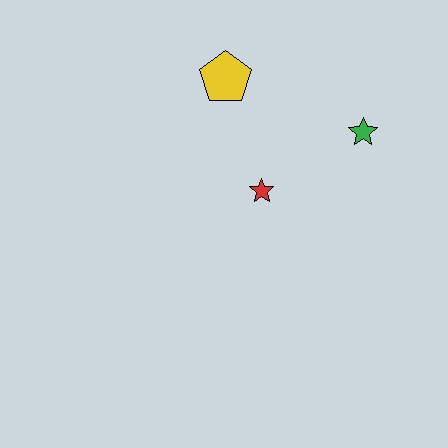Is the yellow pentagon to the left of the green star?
Yes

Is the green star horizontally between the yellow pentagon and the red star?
No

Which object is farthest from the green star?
The yellow pentagon is farthest from the green star.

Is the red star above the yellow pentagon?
No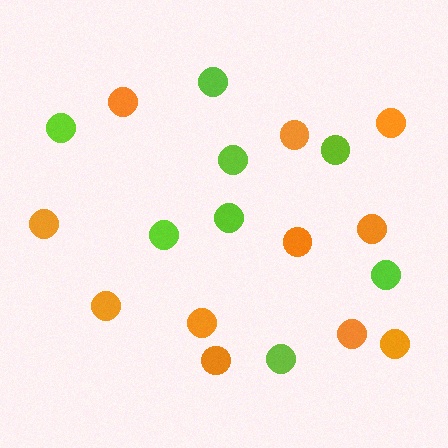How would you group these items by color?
There are 2 groups: one group of orange circles (11) and one group of lime circles (8).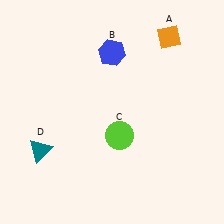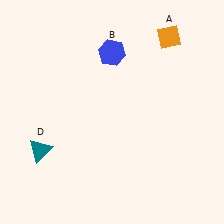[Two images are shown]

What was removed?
The lime circle (C) was removed in Image 2.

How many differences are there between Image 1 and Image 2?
There is 1 difference between the two images.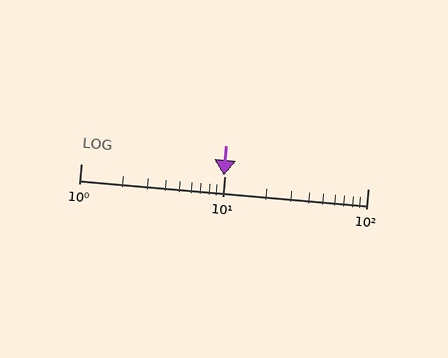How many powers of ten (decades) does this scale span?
The scale spans 2 decades, from 1 to 100.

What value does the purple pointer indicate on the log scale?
The pointer indicates approximately 9.9.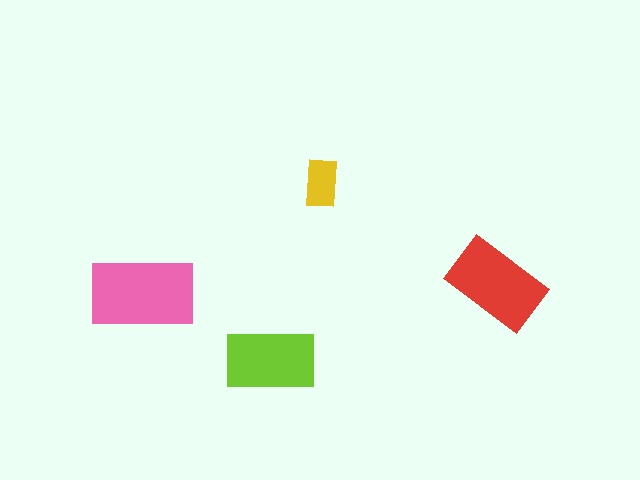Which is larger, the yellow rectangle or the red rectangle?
The red one.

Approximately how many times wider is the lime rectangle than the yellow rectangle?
About 2 times wider.